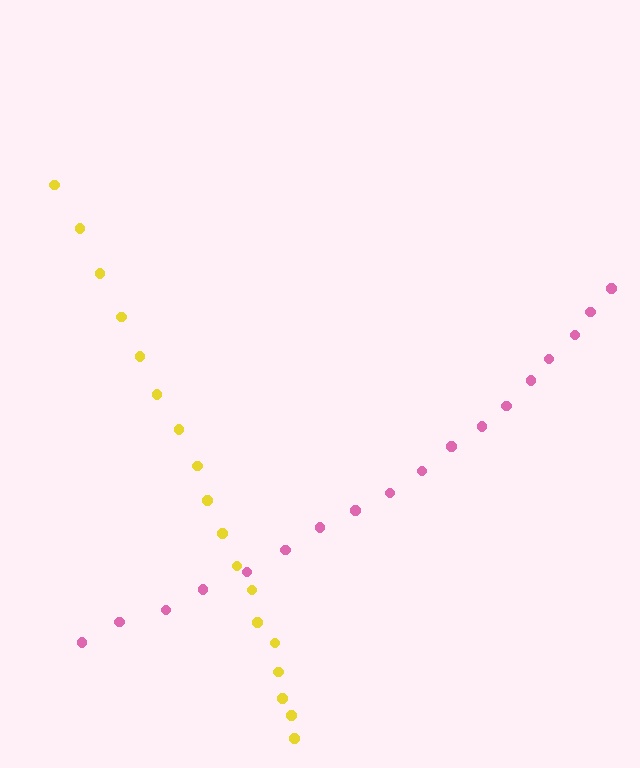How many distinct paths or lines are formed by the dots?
There are 2 distinct paths.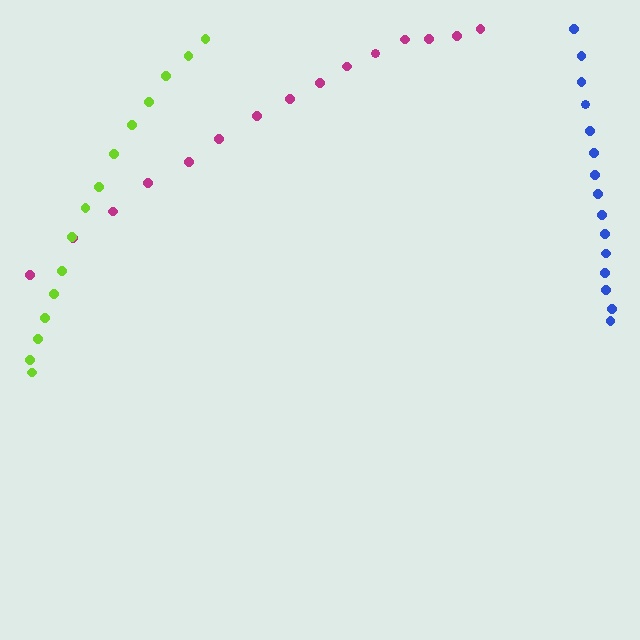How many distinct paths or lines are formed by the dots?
There are 3 distinct paths.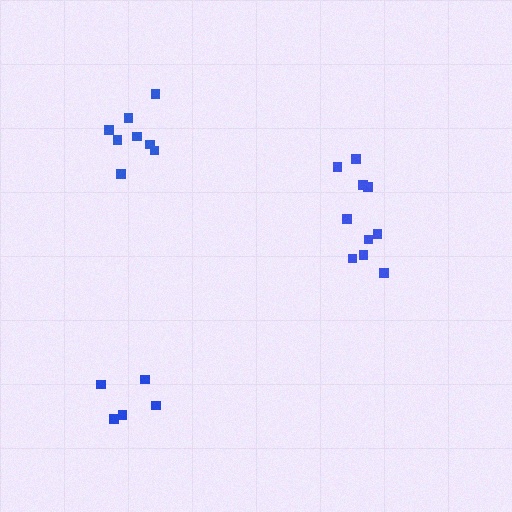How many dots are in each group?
Group 1: 10 dots, Group 2: 8 dots, Group 3: 5 dots (23 total).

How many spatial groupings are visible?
There are 3 spatial groupings.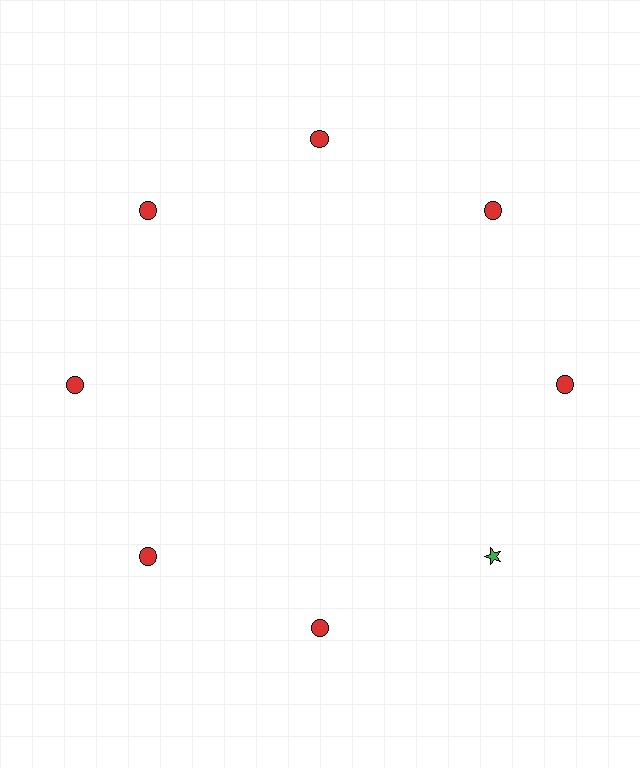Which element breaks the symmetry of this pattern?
The green star at roughly the 4 o'clock position breaks the symmetry. All other shapes are red circles.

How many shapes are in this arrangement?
There are 8 shapes arranged in a ring pattern.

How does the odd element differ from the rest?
It differs in both color (green instead of red) and shape (star instead of circle).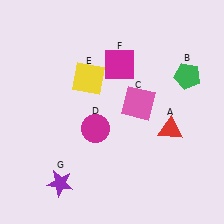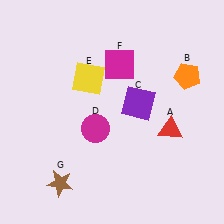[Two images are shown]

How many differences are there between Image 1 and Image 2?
There are 3 differences between the two images.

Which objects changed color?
B changed from green to orange. C changed from pink to purple. G changed from purple to brown.